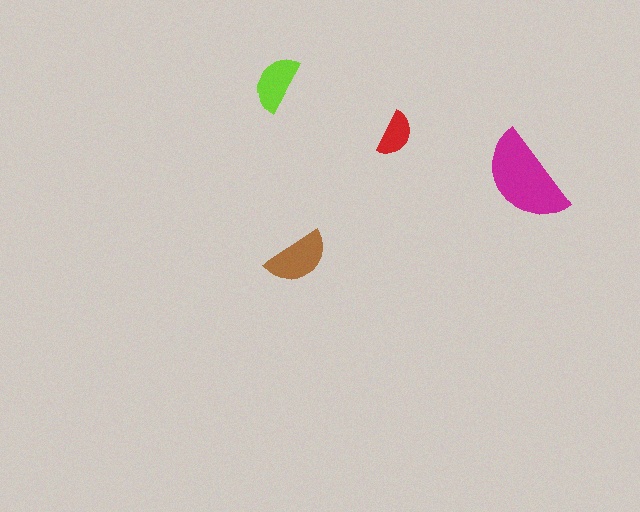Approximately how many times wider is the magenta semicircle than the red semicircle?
About 2 times wider.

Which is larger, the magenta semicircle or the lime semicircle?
The magenta one.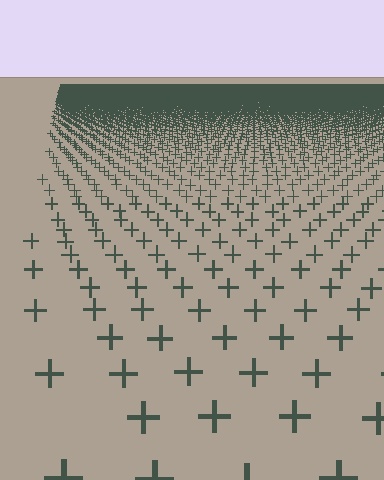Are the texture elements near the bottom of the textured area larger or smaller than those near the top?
Larger. Near the bottom, elements are closer to the viewer and appear at a bigger on-screen size.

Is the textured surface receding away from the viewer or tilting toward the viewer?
The surface is receding away from the viewer. Texture elements get smaller and denser toward the top.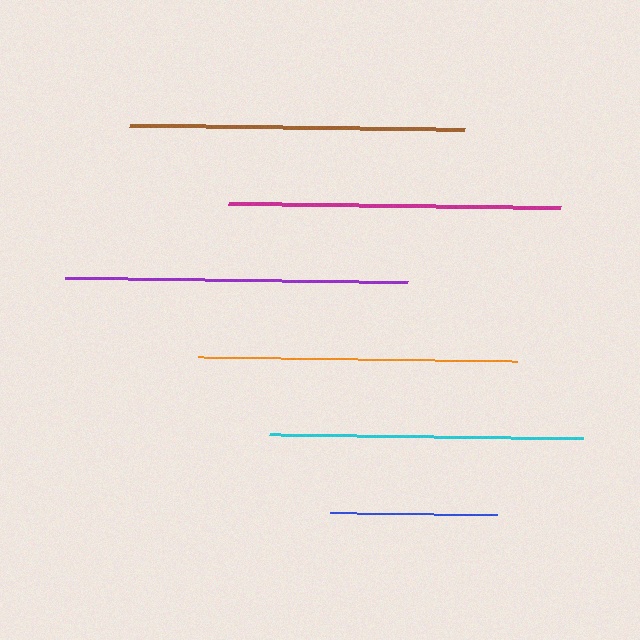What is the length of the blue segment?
The blue segment is approximately 167 pixels long.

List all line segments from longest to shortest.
From longest to shortest: purple, brown, magenta, orange, cyan, blue.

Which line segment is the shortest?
The blue line is the shortest at approximately 167 pixels.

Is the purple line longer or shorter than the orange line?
The purple line is longer than the orange line.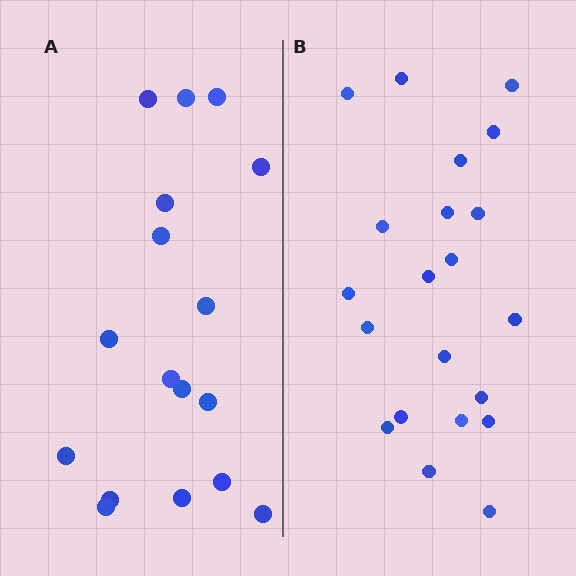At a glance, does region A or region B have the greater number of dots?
Region B (the right region) has more dots.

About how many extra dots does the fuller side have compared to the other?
Region B has about 4 more dots than region A.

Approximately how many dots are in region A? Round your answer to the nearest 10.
About 20 dots. (The exact count is 17, which rounds to 20.)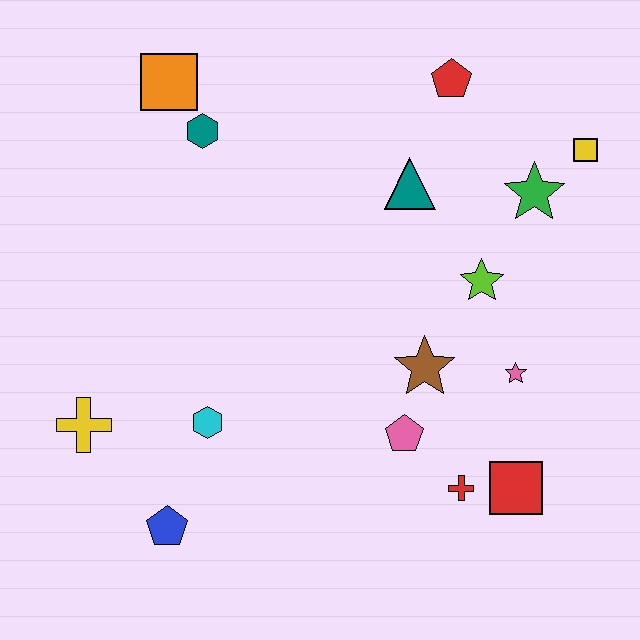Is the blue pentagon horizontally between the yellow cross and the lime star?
Yes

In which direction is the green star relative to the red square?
The green star is above the red square.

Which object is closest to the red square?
The red cross is closest to the red square.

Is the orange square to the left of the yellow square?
Yes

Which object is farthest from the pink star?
The orange square is farthest from the pink star.